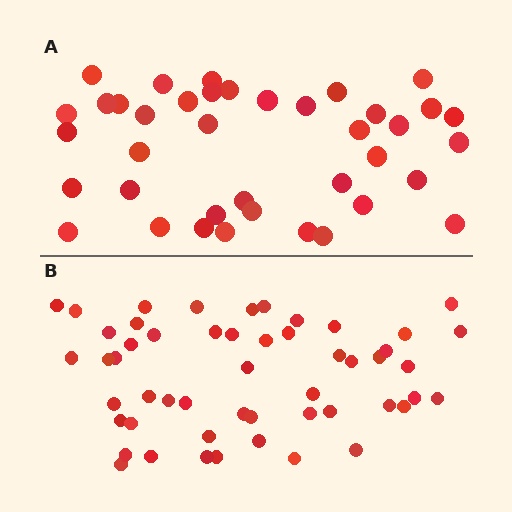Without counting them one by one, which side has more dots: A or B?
Region B (the bottom region) has more dots.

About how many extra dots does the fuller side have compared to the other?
Region B has approximately 15 more dots than region A.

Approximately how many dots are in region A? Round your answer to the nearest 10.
About 40 dots. (The exact count is 39, which rounds to 40.)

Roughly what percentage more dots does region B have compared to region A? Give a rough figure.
About 35% more.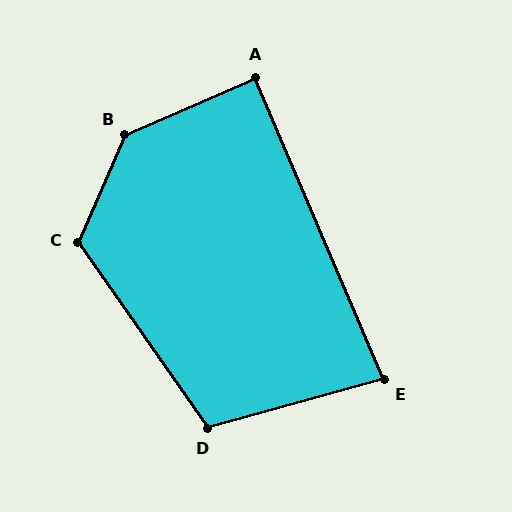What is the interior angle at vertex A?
Approximately 89 degrees (approximately right).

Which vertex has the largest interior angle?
B, at approximately 137 degrees.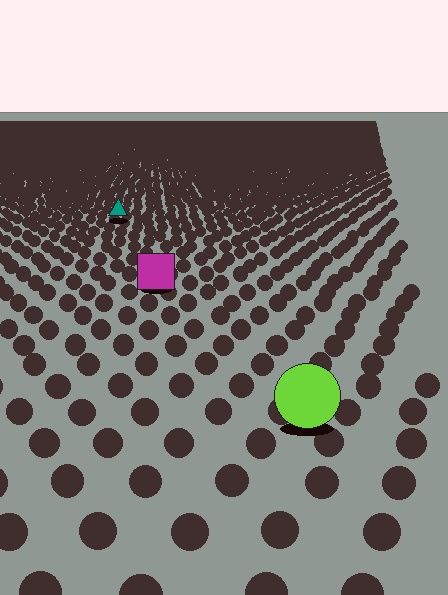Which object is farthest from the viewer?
The teal triangle is farthest from the viewer. It appears smaller and the ground texture around it is denser.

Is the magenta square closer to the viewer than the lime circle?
No. The lime circle is closer — you can tell from the texture gradient: the ground texture is coarser near it.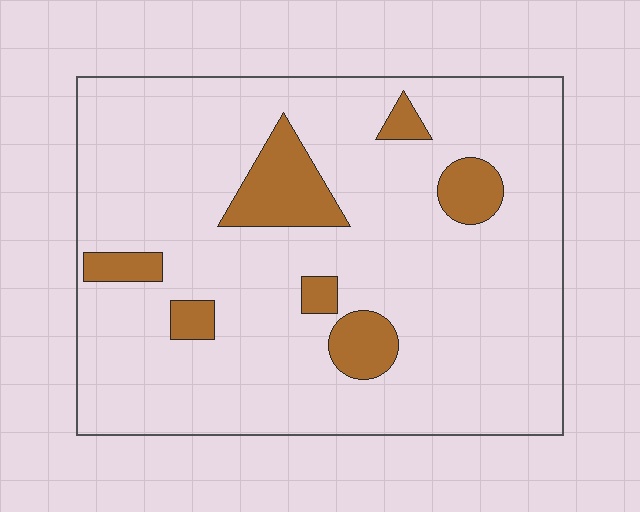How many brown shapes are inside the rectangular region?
7.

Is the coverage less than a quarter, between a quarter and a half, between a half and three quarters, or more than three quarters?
Less than a quarter.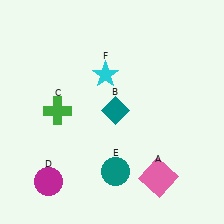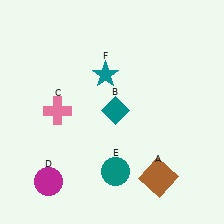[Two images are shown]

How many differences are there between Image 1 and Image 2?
There are 3 differences between the two images.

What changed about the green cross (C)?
In Image 1, C is green. In Image 2, it changed to pink.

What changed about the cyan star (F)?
In Image 1, F is cyan. In Image 2, it changed to teal.